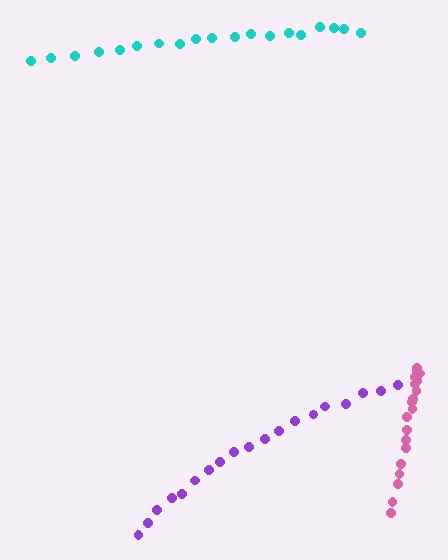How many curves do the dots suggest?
There are 3 distinct paths.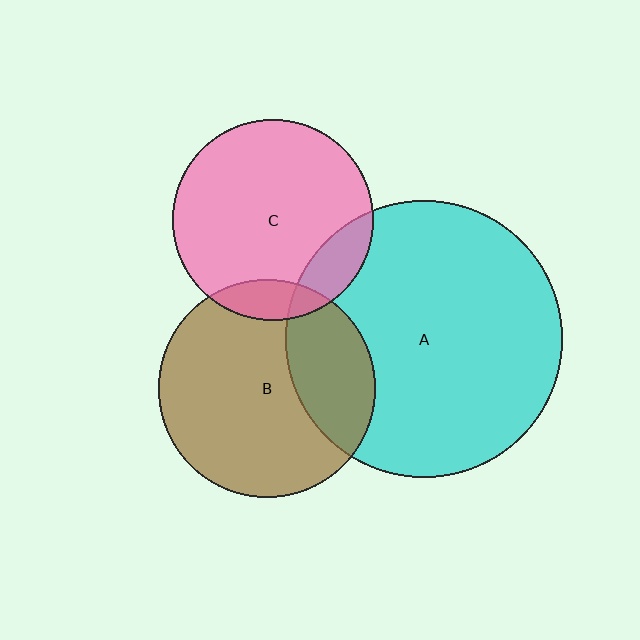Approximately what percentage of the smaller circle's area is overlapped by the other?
Approximately 10%.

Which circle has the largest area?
Circle A (cyan).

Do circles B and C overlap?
Yes.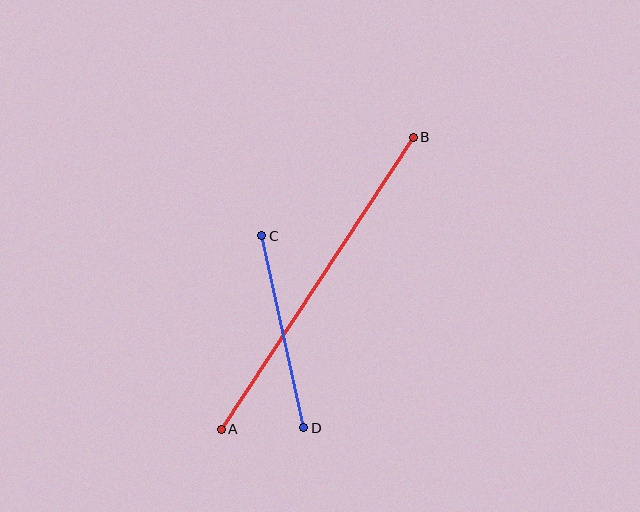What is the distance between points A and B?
The distance is approximately 350 pixels.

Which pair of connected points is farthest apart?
Points A and B are farthest apart.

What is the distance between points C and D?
The distance is approximately 197 pixels.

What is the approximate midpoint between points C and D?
The midpoint is at approximately (283, 332) pixels.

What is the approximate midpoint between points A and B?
The midpoint is at approximately (317, 283) pixels.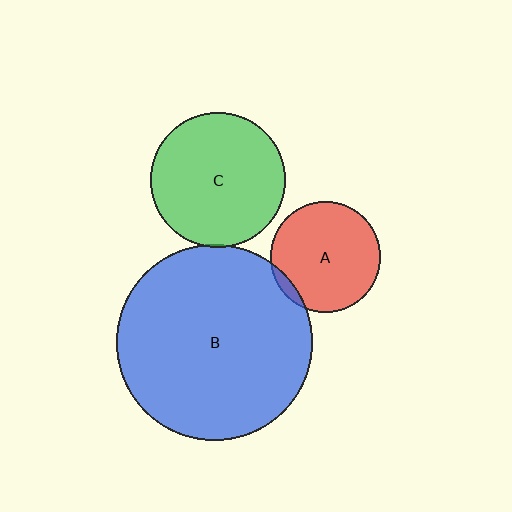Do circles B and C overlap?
Yes.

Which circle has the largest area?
Circle B (blue).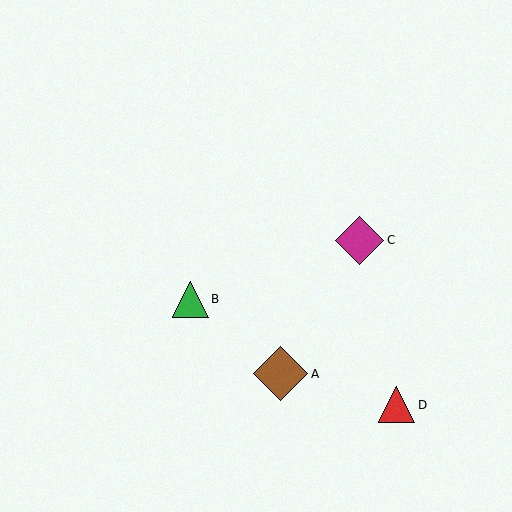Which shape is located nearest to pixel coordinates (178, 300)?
The green triangle (labeled B) at (190, 299) is nearest to that location.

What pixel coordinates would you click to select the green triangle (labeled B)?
Click at (190, 299) to select the green triangle B.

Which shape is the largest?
The brown diamond (labeled A) is the largest.